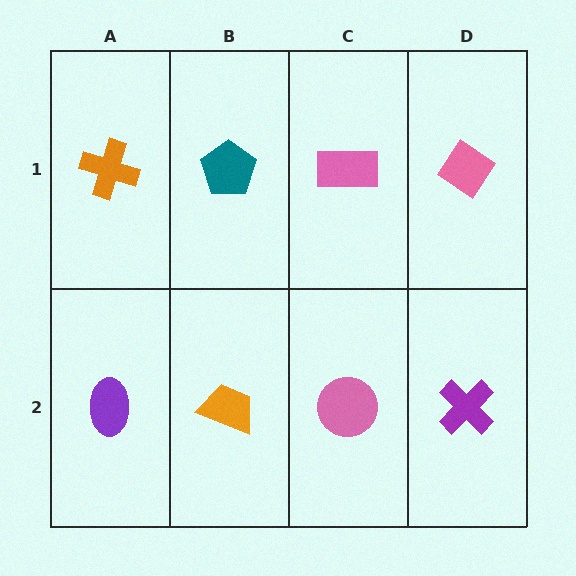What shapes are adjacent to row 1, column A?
A purple ellipse (row 2, column A), a teal pentagon (row 1, column B).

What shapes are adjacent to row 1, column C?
A pink circle (row 2, column C), a teal pentagon (row 1, column B), a pink diamond (row 1, column D).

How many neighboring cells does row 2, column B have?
3.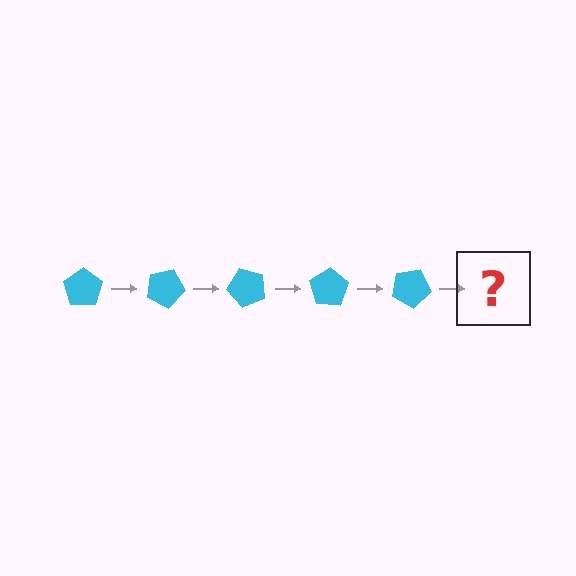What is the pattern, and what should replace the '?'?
The pattern is that the pentagon rotates 25 degrees each step. The '?' should be a cyan pentagon rotated 125 degrees.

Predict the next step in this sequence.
The next step is a cyan pentagon rotated 125 degrees.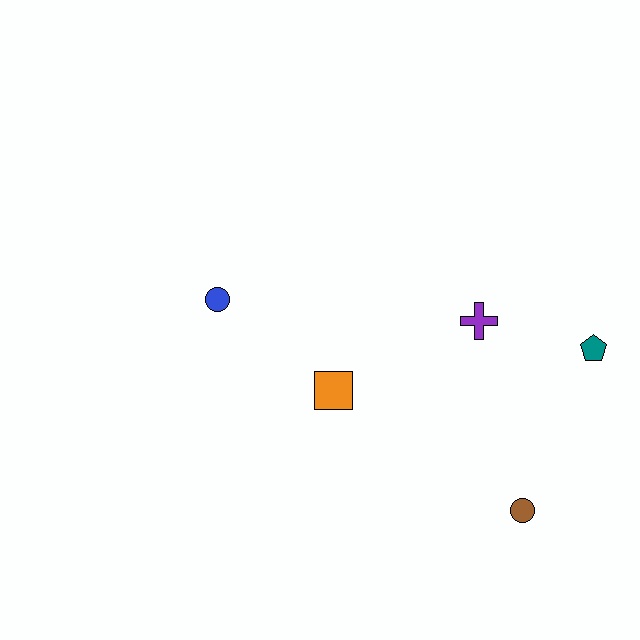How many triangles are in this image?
There are no triangles.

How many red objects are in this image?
There are no red objects.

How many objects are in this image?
There are 5 objects.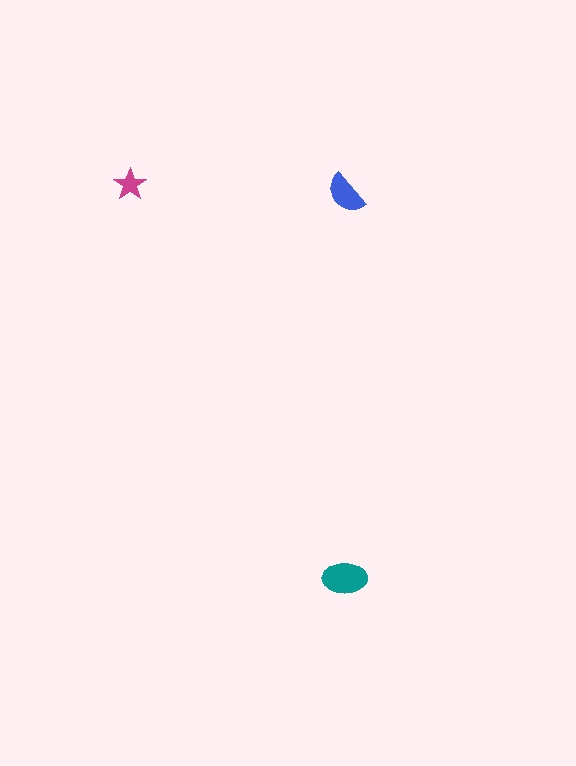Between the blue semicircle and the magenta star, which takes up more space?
The blue semicircle.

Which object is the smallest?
The magenta star.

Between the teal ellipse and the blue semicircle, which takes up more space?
The teal ellipse.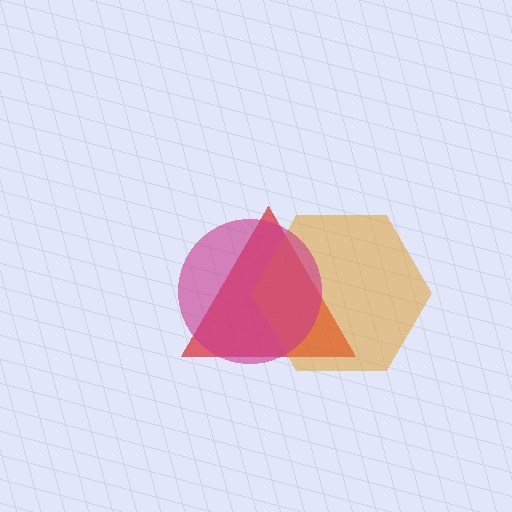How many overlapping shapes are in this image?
There are 3 overlapping shapes in the image.